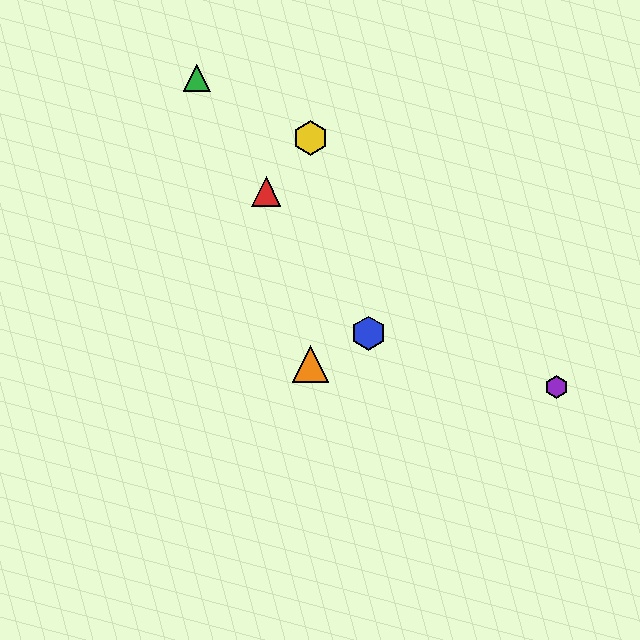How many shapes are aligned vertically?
2 shapes (the yellow hexagon, the orange triangle) are aligned vertically.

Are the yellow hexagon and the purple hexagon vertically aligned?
No, the yellow hexagon is at x≈310 and the purple hexagon is at x≈556.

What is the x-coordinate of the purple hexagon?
The purple hexagon is at x≈556.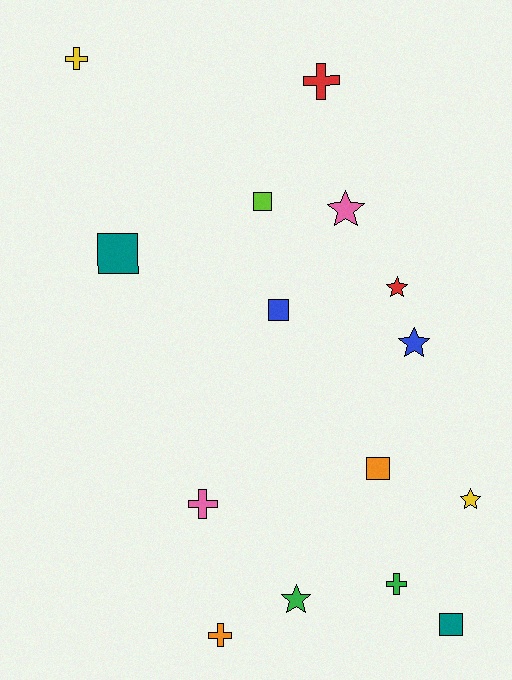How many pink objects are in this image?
There are 2 pink objects.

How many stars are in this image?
There are 5 stars.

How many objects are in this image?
There are 15 objects.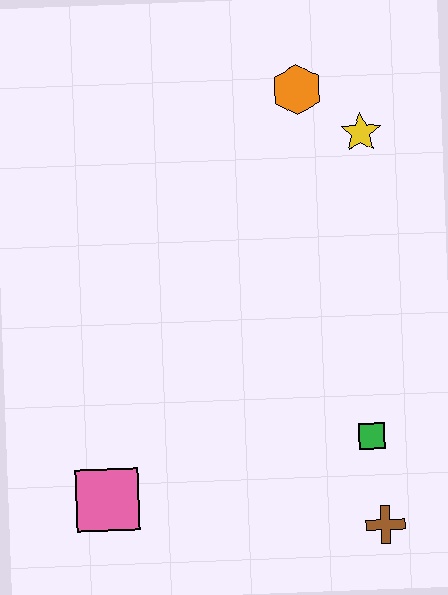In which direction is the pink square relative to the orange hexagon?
The pink square is below the orange hexagon.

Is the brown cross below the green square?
Yes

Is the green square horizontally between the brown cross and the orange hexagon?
Yes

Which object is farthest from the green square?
The orange hexagon is farthest from the green square.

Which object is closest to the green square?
The brown cross is closest to the green square.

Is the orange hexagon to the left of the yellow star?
Yes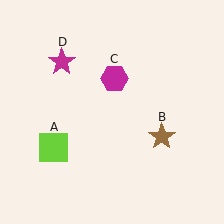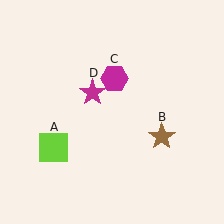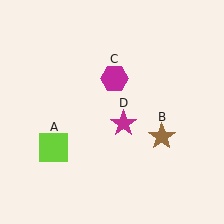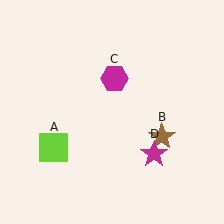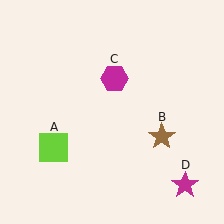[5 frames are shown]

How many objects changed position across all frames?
1 object changed position: magenta star (object D).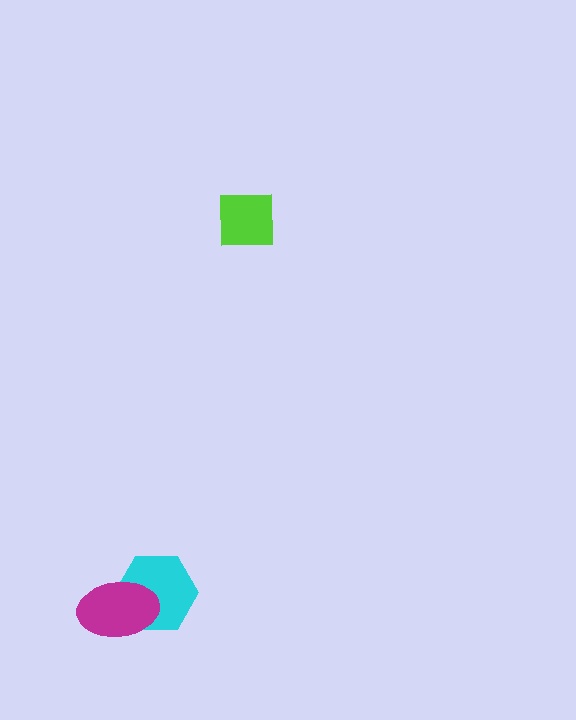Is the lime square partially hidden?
No, no other shape covers it.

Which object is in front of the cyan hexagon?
The magenta ellipse is in front of the cyan hexagon.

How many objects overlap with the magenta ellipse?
1 object overlaps with the magenta ellipse.